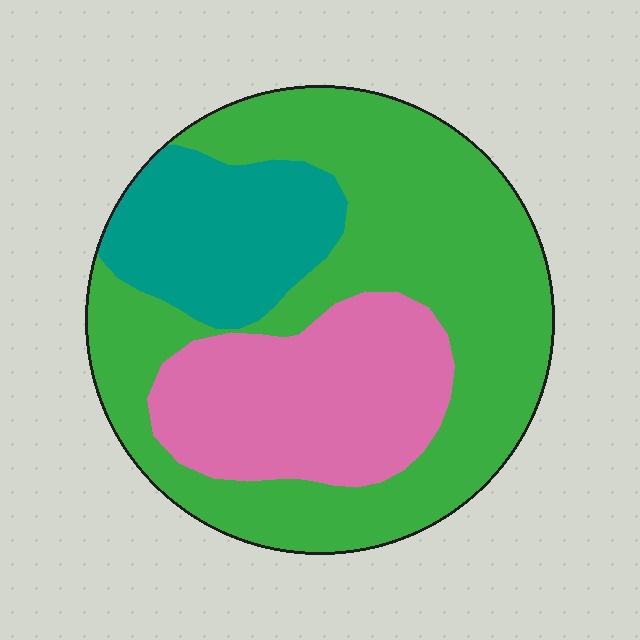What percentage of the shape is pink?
Pink takes up about one quarter (1/4) of the shape.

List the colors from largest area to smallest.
From largest to smallest: green, pink, teal.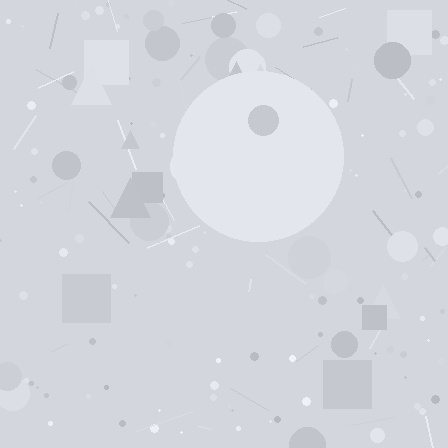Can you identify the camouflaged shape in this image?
The camouflaged shape is a circle.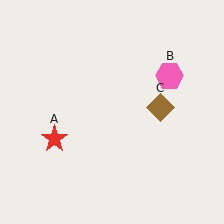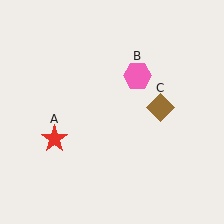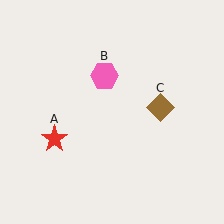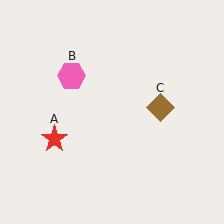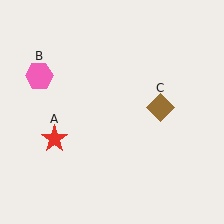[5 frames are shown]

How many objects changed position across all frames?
1 object changed position: pink hexagon (object B).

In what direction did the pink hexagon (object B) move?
The pink hexagon (object B) moved left.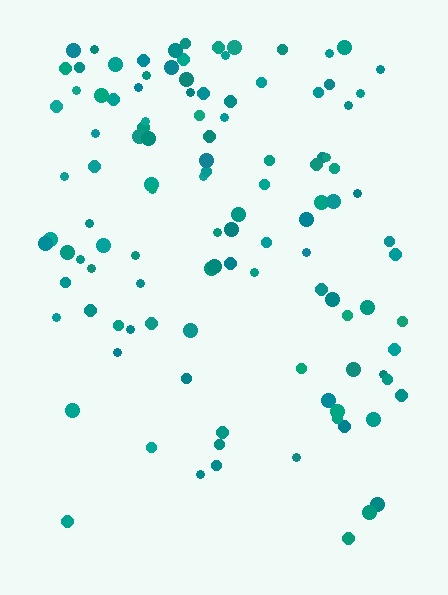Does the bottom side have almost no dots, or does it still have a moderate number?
Still a moderate number, just noticeably fewer than the top.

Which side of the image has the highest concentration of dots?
The top.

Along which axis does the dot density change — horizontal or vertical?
Vertical.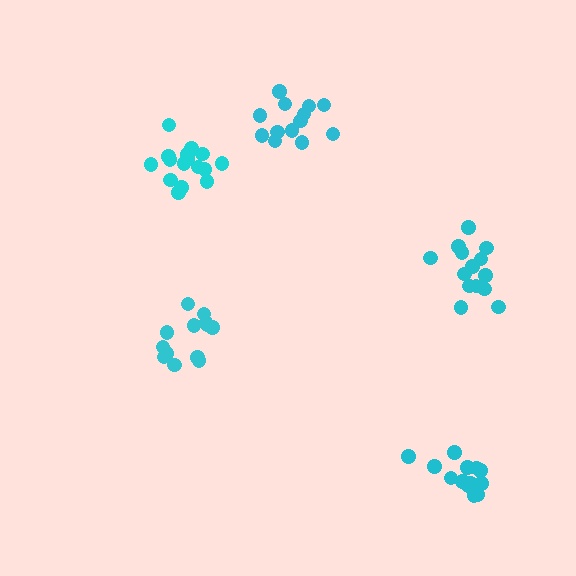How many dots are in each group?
Group 1: 16 dots, Group 2: 13 dots, Group 3: 13 dots, Group 4: 15 dots, Group 5: 13 dots (70 total).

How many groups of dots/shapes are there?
There are 5 groups.